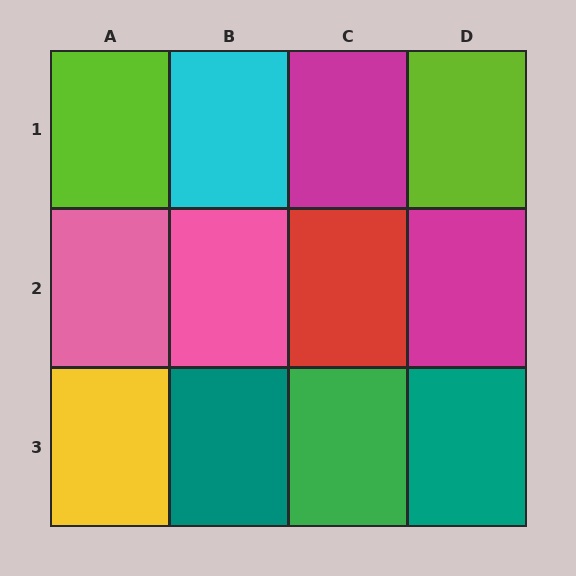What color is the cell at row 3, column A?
Yellow.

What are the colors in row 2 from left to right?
Pink, pink, red, magenta.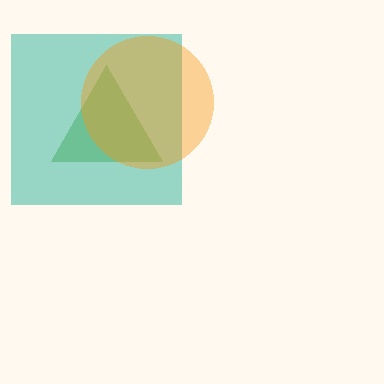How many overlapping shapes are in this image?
There are 3 overlapping shapes in the image.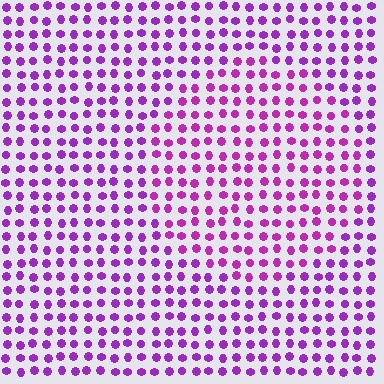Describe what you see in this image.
The image is filled with small purple elements in a uniform arrangement. A circle-shaped region is visible where the elements are tinted to a slightly different hue, forming a subtle color boundary.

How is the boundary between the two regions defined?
The boundary is defined purely by a slight shift in hue (about 20 degrees). Spacing, size, and orientation are identical on both sides.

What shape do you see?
I see a circle.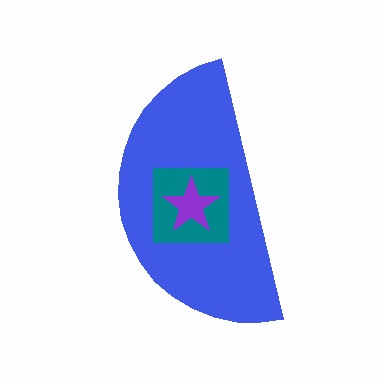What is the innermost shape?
The purple star.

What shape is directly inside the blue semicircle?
The teal square.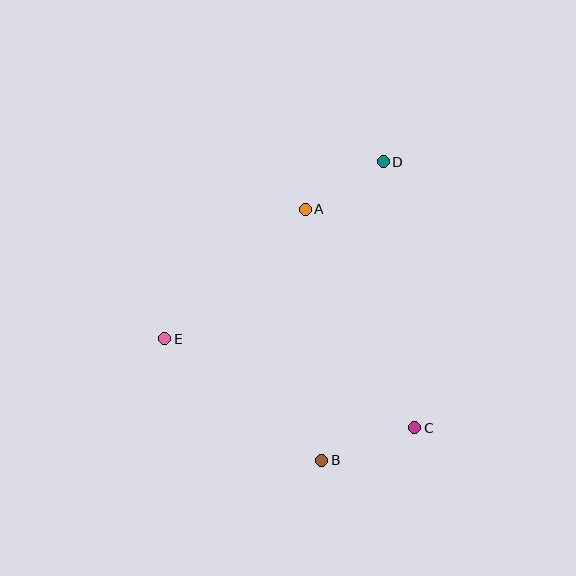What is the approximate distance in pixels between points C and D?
The distance between C and D is approximately 268 pixels.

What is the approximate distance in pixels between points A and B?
The distance between A and B is approximately 252 pixels.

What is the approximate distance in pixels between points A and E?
The distance between A and E is approximately 191 pixels.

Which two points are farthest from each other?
Points B and D are farthest from each other.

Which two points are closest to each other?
Points A and D are closest to each other.